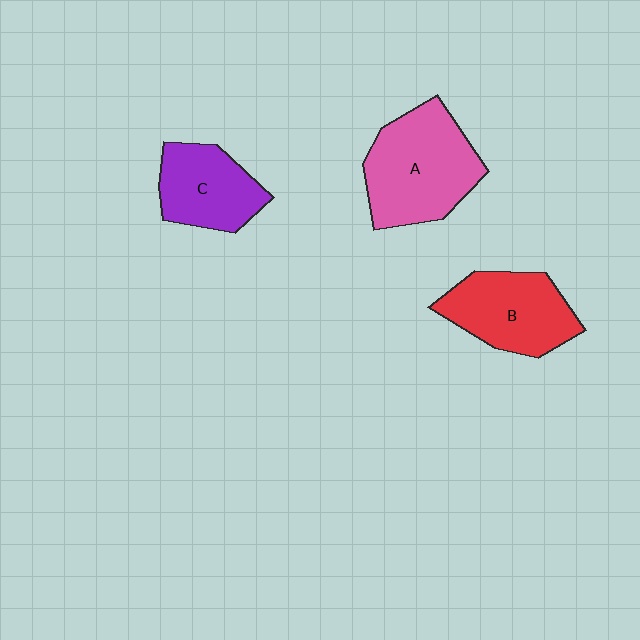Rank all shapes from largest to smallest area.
From largest to smallest: A (pink), B (red), C (purple).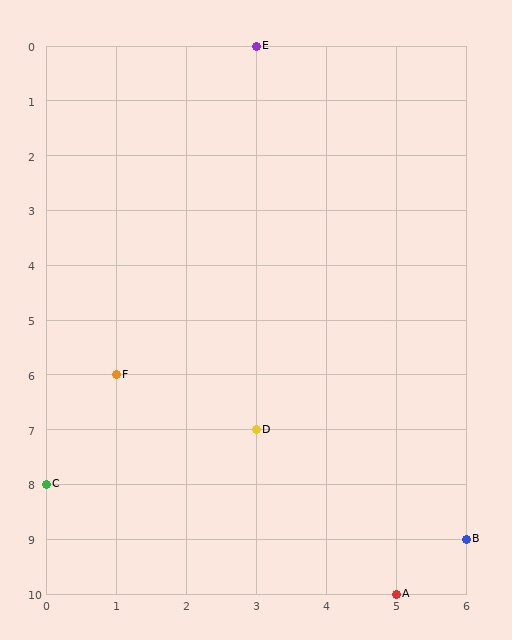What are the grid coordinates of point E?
Point E is at grid coordinates (3, 0).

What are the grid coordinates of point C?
Point C is at grid coordinates (0, 8).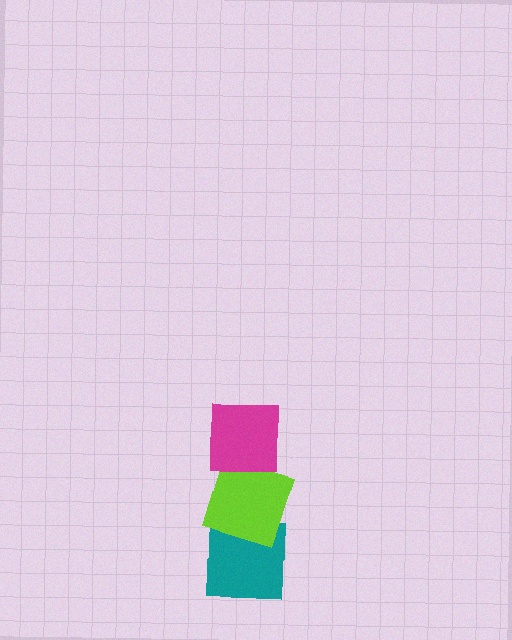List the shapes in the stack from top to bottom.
From top to bottom: the magenta square, the lime diamond, the teal square.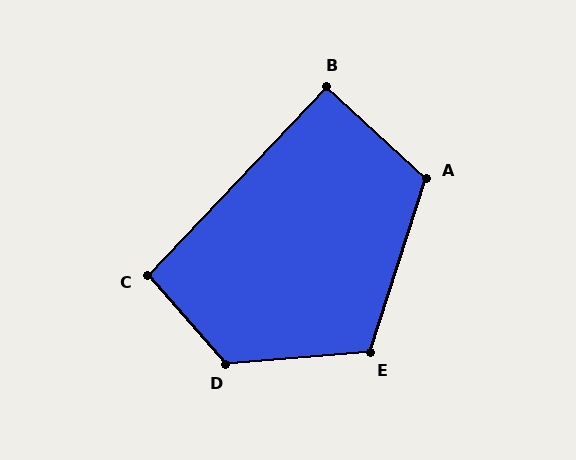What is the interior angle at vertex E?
Approximately 112 degrees (obtuse).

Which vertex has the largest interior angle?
D, at approximately 127 degrees.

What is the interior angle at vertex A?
Approximately 114 degrees (obtuse).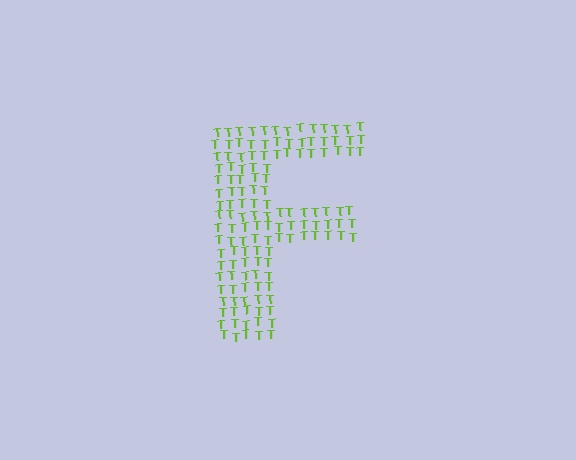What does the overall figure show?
The overall figure shows the letter F.